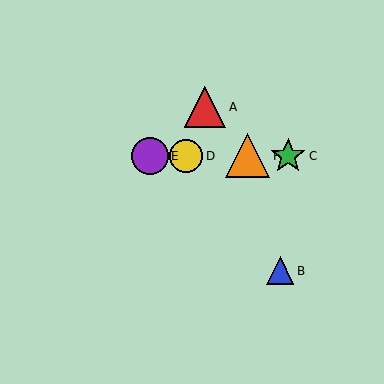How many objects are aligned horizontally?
4 objects (C, D, E, F) are aligned horizontally.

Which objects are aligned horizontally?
Objects C, D, E, F are aligned horizontally.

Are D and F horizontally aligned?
Yes, both are at y≈156.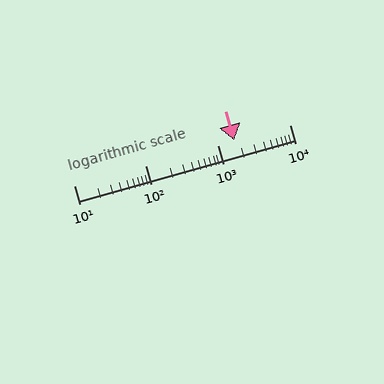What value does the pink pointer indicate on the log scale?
The pointer indicates approximately 1700.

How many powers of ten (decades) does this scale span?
The scale spans 3 decades, from 10 to 10000.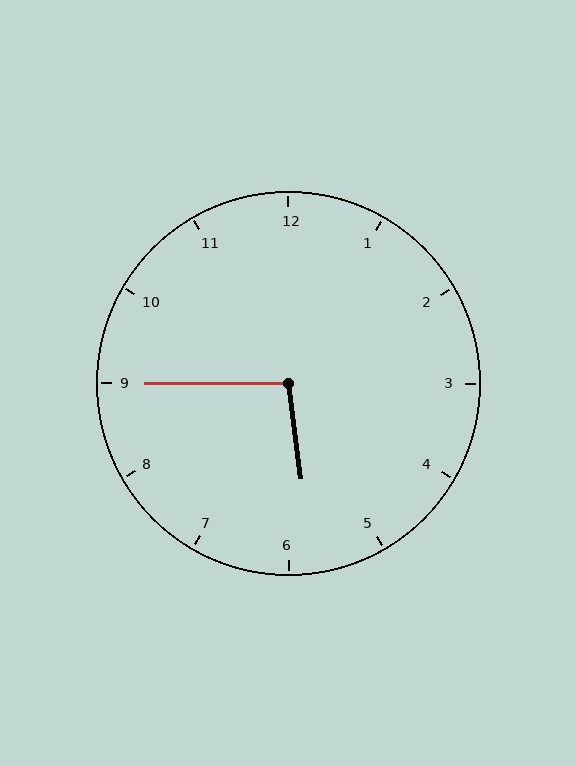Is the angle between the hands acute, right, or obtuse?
It is obtuse.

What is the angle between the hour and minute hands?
Approximately 98 degrees.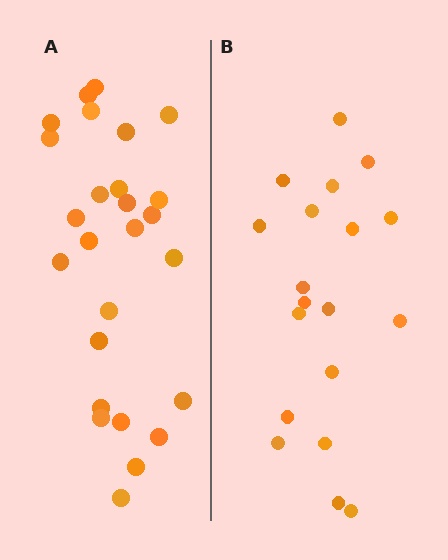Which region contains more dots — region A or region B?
Region A (the left region) has more dots.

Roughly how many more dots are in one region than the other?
Region A has roughly 8 or so more dots than region B.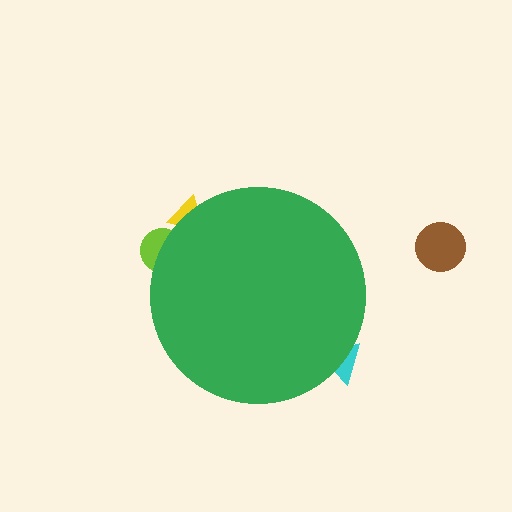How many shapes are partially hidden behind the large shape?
3 shapes are partially hidden.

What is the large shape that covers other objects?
A green circle.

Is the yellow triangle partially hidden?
Yes, the yellow triangle is partially hidden behind the green circle.